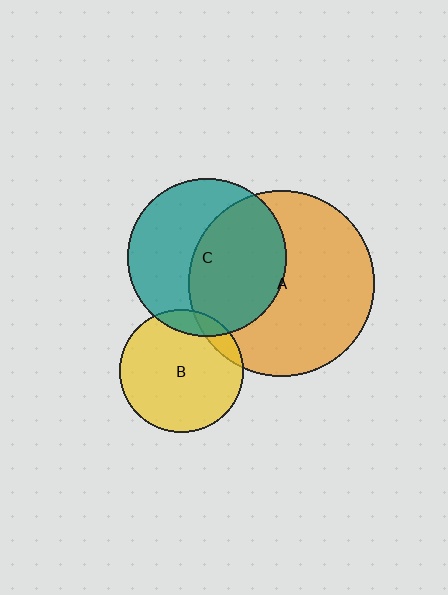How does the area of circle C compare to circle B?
Approximately 1.6 times.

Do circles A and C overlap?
Yes.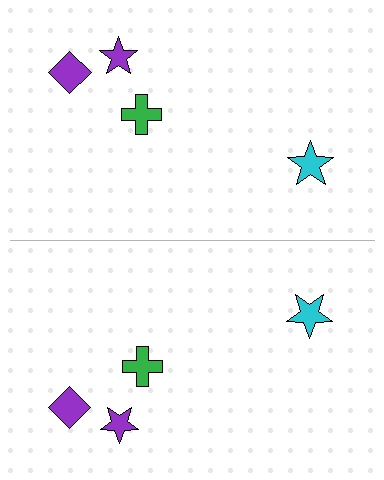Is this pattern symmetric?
Yes, this pattern has bilateral (reflection) symmetry.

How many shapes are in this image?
There are 8 shapes in this image.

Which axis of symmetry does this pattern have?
The pattern has a horizontal axis of symmetry running through the center of the image.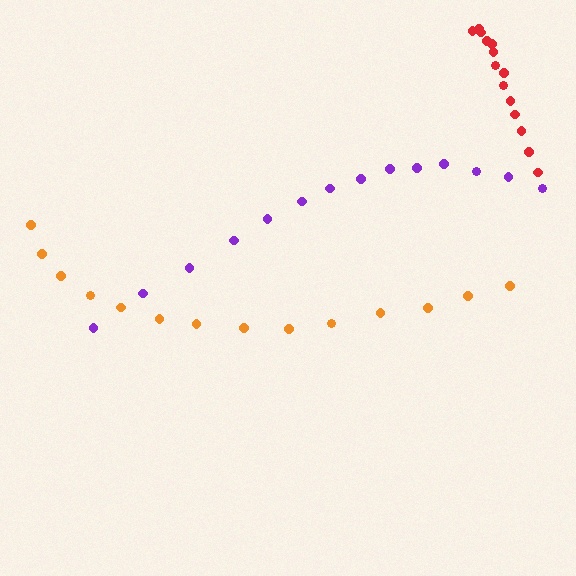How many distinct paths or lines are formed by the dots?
There are 3 distinct paths.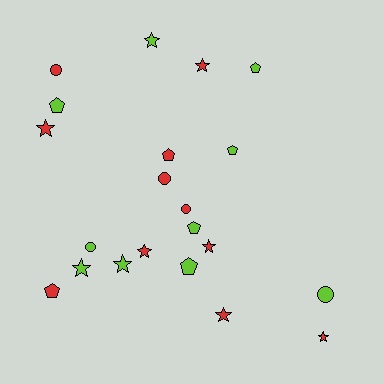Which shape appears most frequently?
Star, with 9 objects.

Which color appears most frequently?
Red, with 11 objects.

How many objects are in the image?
There are 21 objects.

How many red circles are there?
There are 3 red circles.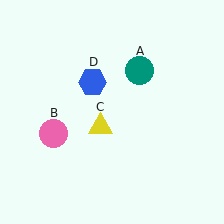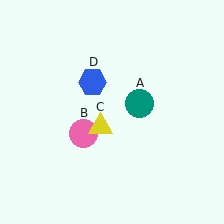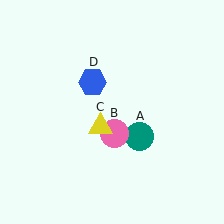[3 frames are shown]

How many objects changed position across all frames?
2 objects changed position: teal circle (object A), pink circle (object B).